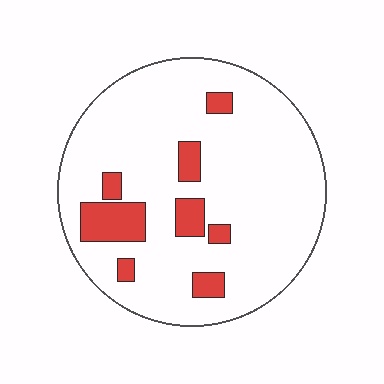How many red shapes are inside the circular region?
8.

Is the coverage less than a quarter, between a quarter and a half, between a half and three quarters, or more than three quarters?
Less than a quarter.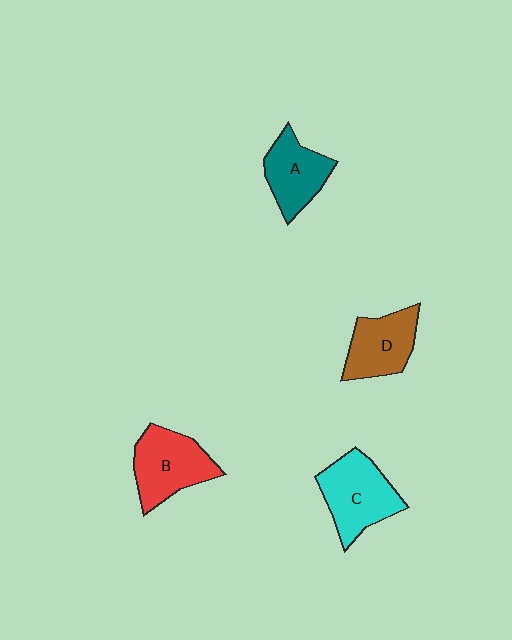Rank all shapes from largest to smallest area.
From largest to smallest: C (cyan), B (red), D (brown), A (teal).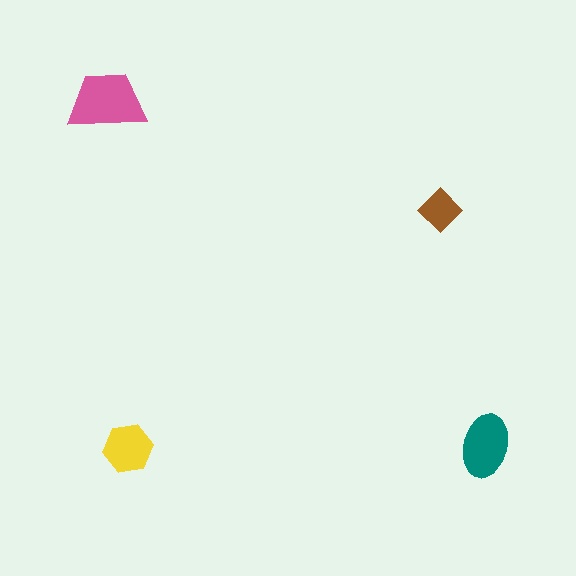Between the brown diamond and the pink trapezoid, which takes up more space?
The pink trapezoid.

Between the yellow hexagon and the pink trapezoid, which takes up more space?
The pink trapezoid.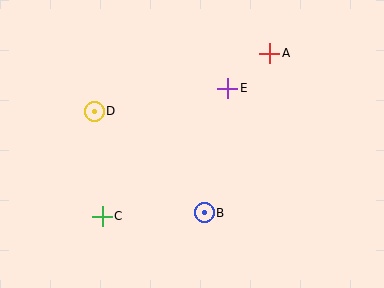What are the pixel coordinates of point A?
Point A is at (270, 53).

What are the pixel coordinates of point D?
Point D is at (94, 111).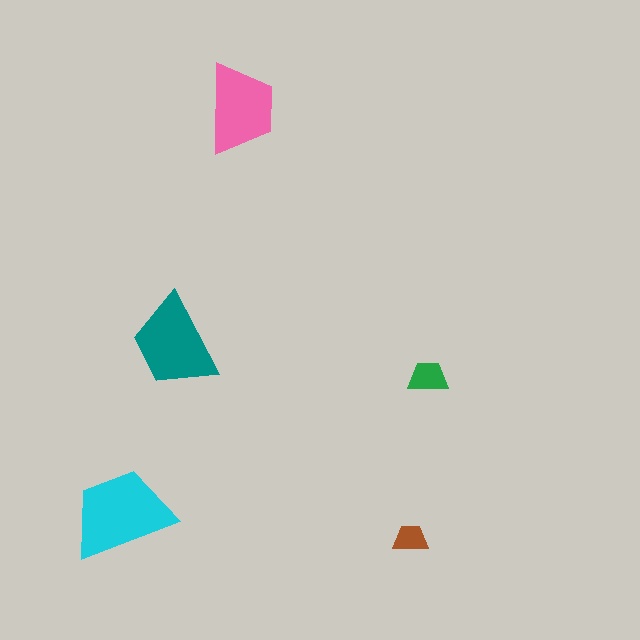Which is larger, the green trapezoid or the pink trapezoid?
The pink one.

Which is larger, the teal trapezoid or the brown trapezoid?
The teal one.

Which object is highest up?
The pink trapezoid is topmost.